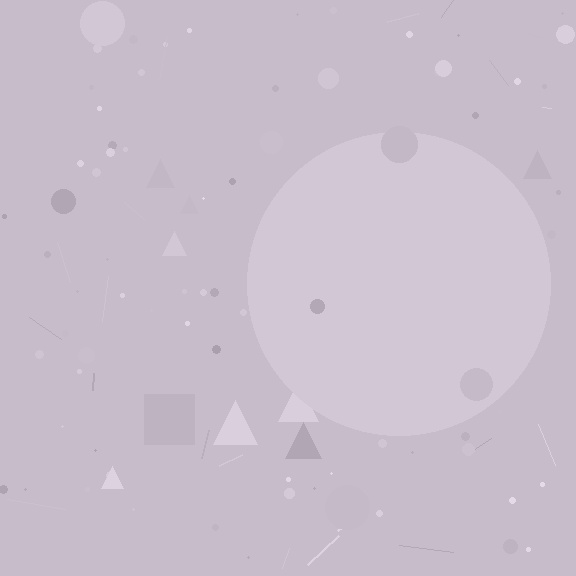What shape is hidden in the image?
A circle is hidden in the image.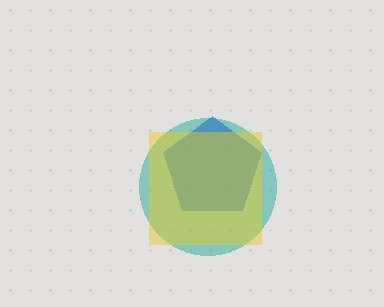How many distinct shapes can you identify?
There are 3 distinct shapes: a blue pentagon, a teal circle, a yellow square.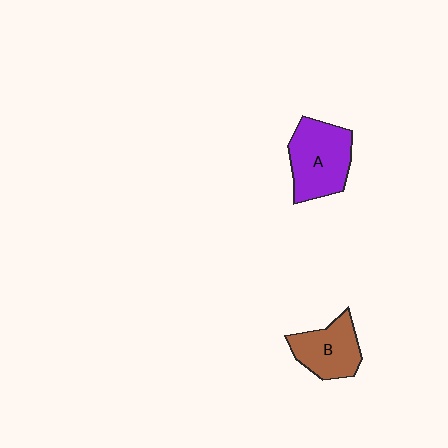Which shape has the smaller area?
Shape B (brown).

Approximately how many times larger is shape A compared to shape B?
Approximately 1.3 times.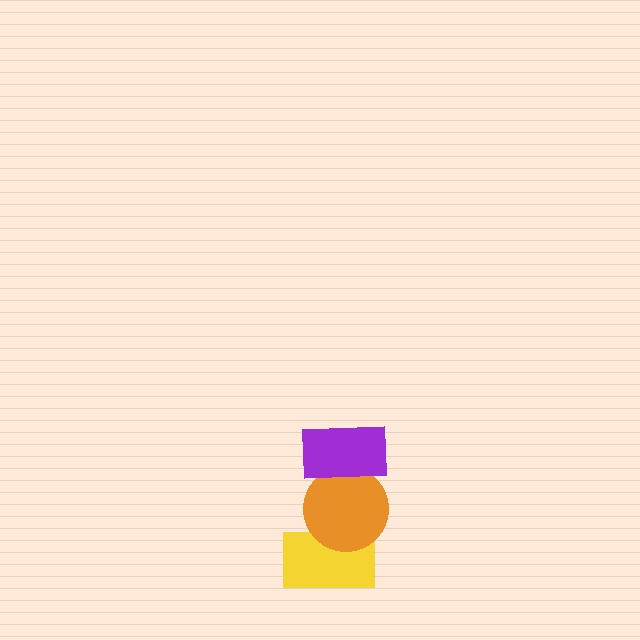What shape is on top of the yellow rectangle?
The orange circle is on top of the yellow rectangle.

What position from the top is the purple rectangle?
The purple rectangle is 1st from the top.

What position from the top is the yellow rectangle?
The yellow rectangle is 3rd from the top.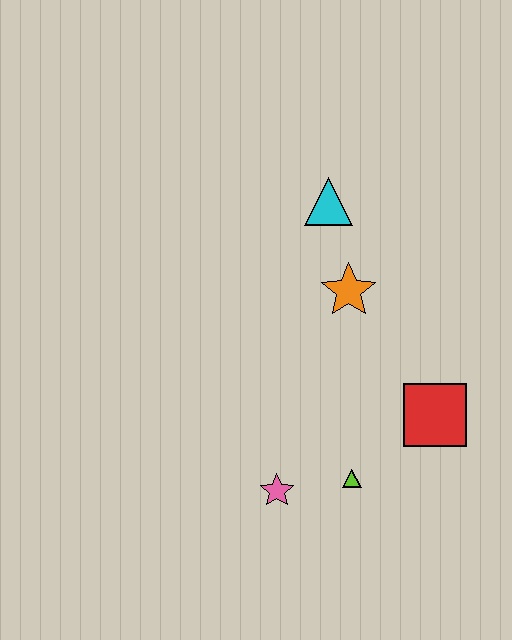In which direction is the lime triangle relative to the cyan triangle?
The lime triangle is below the cyan triangle.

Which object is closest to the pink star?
The lime triangle is closest to the pink star.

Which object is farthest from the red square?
The cyan triangle is farthest from the red square.